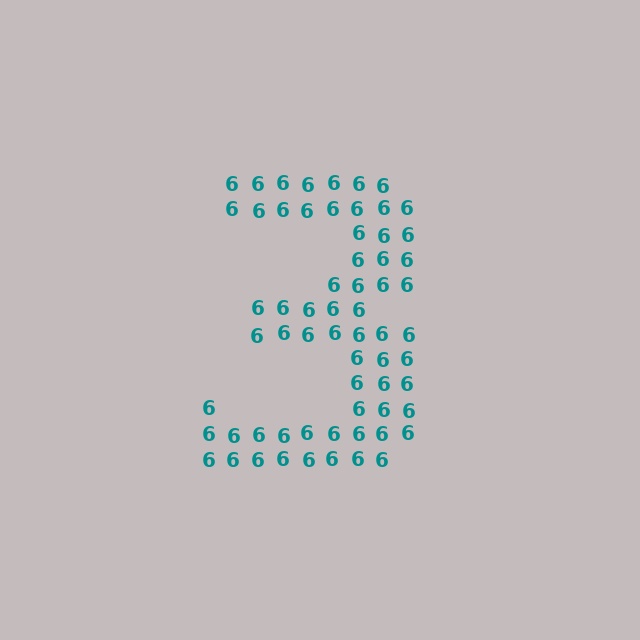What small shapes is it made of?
It is made of small digit 6's.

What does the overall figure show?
The overall figure shows the digit 3.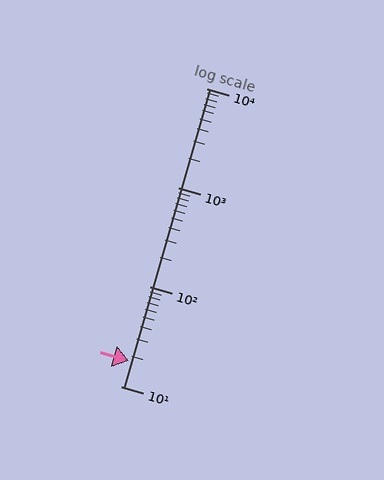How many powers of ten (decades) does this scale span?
The scale spans 3 decades, from 10 to 10000.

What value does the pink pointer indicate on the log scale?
The pointer indicates approximately 18.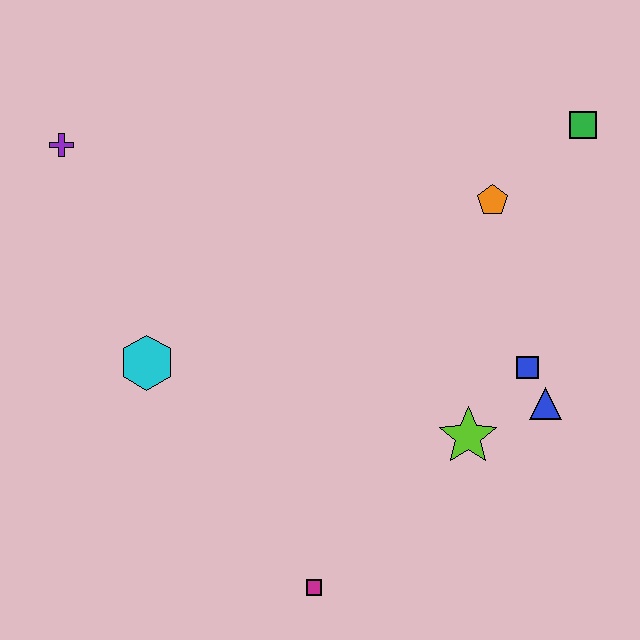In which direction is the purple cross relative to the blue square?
The purple cross is to the left of the blue square.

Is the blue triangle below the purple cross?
Yes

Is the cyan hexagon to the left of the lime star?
Yes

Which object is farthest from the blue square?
The purple cross is farthest from the blue square.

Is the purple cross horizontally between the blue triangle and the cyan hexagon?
No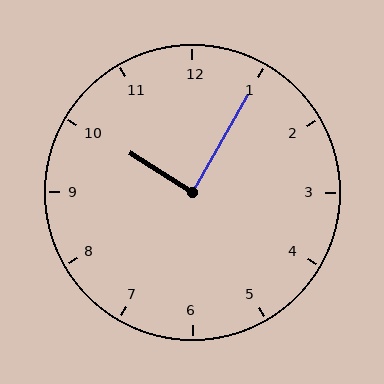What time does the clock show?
10:05.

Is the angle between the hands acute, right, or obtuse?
It is right.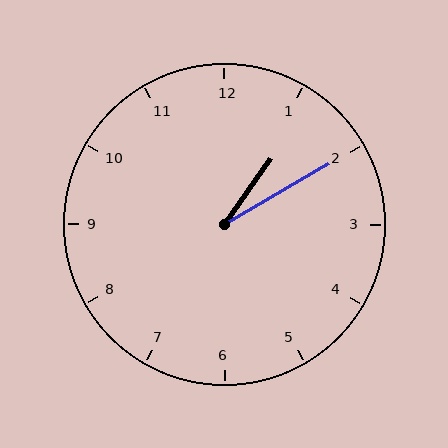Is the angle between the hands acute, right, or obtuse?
It is acute.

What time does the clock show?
1:10.